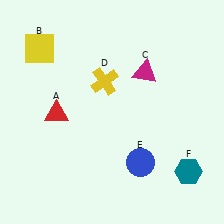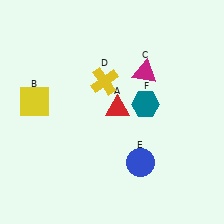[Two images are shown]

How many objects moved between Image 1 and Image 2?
3 objects moved between the two images.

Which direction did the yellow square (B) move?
The yellow square (B) moved down.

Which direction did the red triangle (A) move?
The red triangle (A) moved right.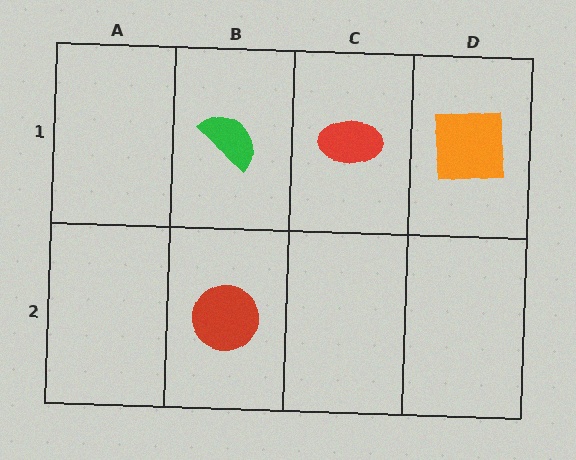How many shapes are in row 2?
1 shape.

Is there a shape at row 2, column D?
No, that cell is empty.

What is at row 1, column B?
A green semicircle.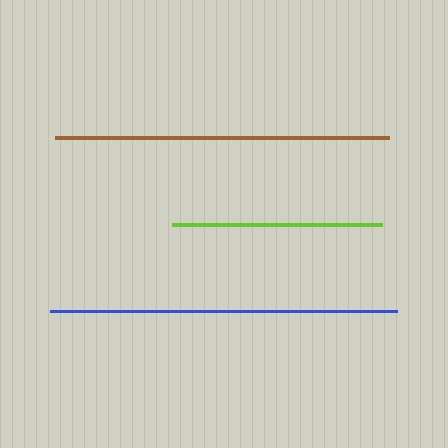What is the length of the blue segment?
The blue segment is approximately 348 pixels long.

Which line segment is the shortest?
The lime line is the shortest at approximately 210 pixels.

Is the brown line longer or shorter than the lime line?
The brown line is longer than the lime line.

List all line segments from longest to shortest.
From longest to shortest: blue, brown, lime.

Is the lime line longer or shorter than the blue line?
The blue line is longer than the lime line.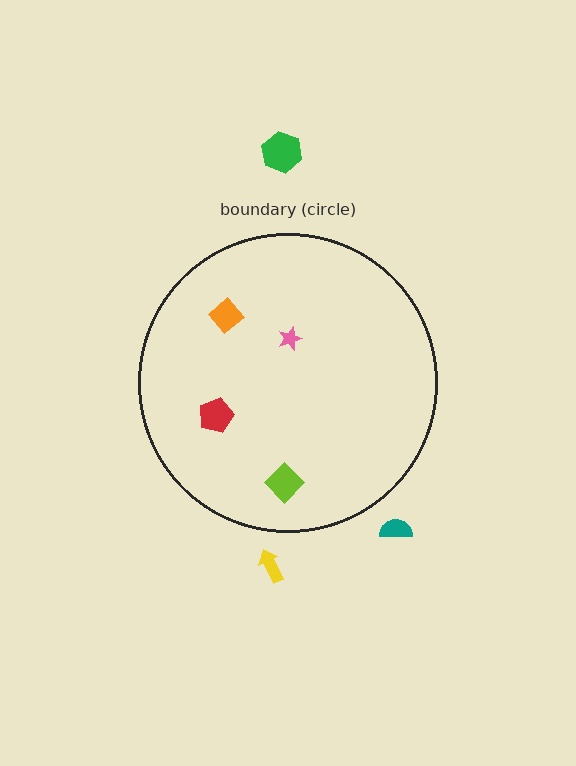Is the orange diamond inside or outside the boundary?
Inside.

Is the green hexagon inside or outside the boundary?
Outside.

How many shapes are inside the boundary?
4 inside, 3 outside.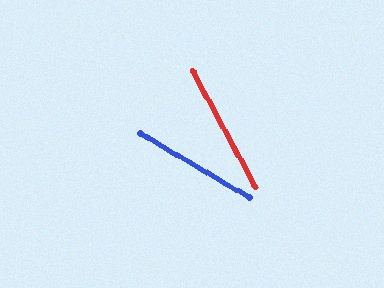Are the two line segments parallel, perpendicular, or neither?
Neither parallel nor perpendicular — they differ by about 31°.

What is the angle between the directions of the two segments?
Approximately 31 degrees.